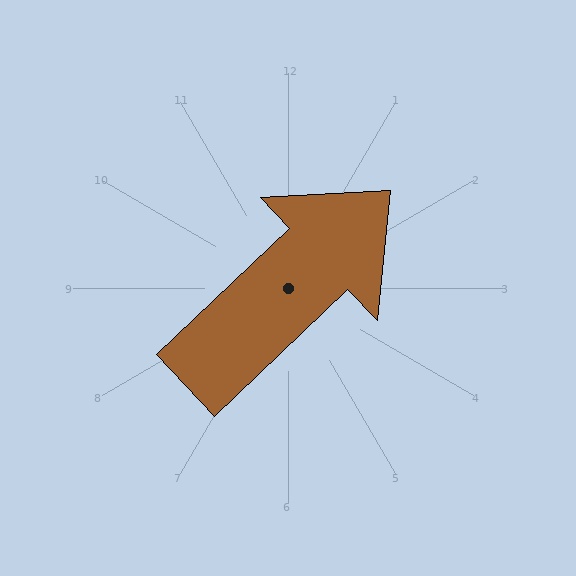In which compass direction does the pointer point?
Northeast.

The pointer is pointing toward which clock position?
Roughly 2 o'clock.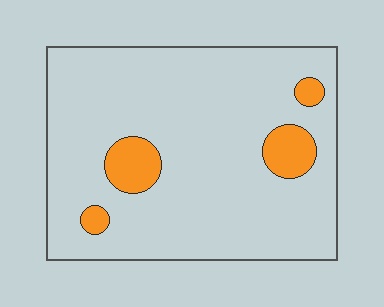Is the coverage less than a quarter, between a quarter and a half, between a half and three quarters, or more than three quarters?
Less than a quarter.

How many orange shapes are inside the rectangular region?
4.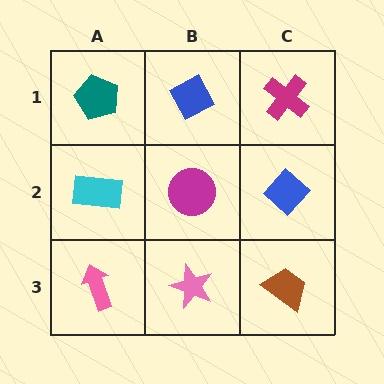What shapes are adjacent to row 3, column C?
A blue diamond (row 2, column C), a pink star (row 3, column B).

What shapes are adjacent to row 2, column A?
A teal pentagon (row 1, column A), a pink arrow (row 3, column A), a magenta circle (row 2, column B).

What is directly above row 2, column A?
A teal pentagon.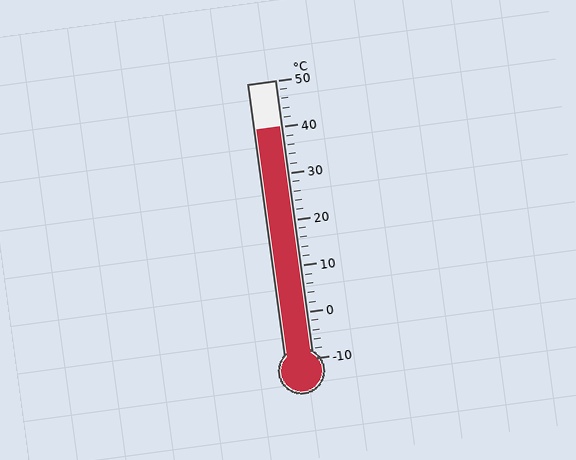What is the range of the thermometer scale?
The thermometer scale ranges from -10°C to 50°C.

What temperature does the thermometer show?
The thermometer shows approximately 40°C.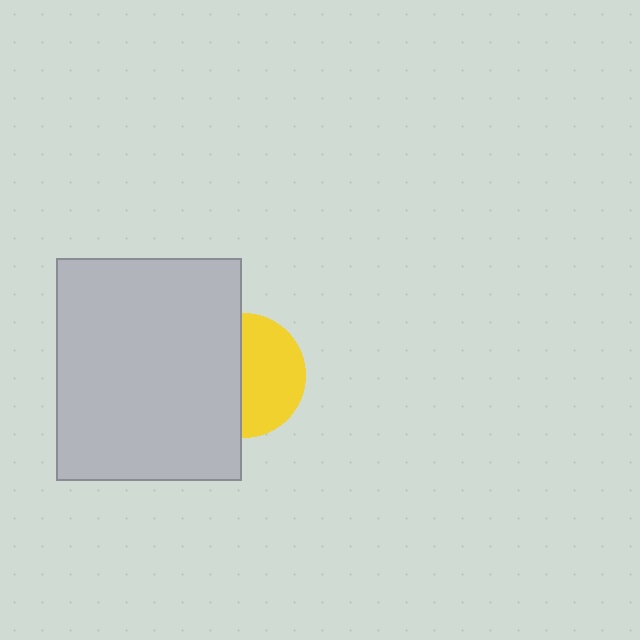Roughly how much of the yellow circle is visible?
About half of it is visible (roughly 52%).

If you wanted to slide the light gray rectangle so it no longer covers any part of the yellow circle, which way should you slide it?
Slide it left — that is the most direct way to separate the two shapes.